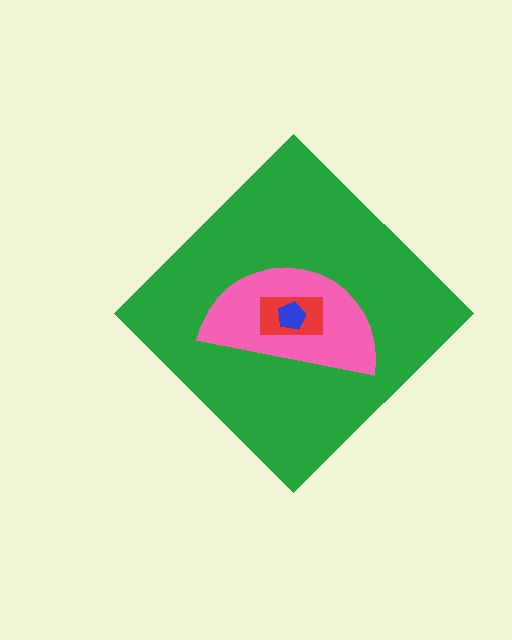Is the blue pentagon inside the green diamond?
Yes.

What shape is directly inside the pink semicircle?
The red rectangle.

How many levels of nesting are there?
4.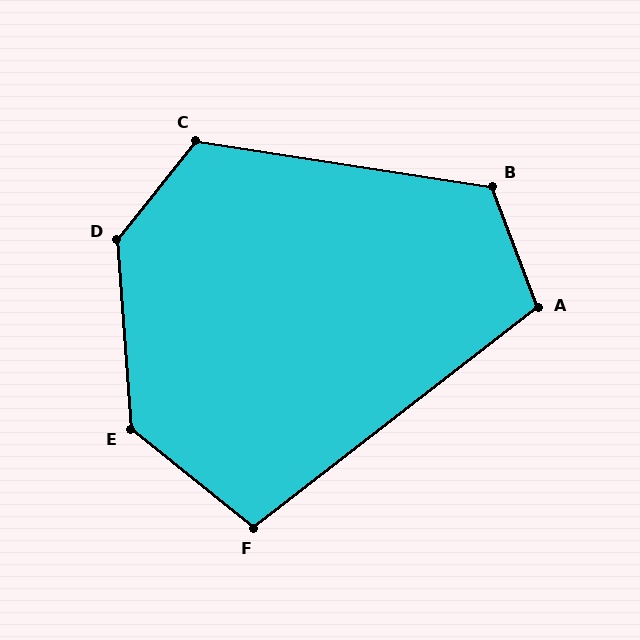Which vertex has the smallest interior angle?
F, at approximately 103 degrees.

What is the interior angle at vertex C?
Approximately 120 degrees (obtuse).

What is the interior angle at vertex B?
Approximately 119 degrees (obtuse).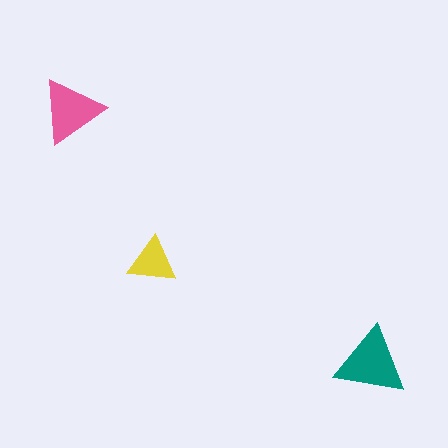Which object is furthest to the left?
The pink triangle is leftmost.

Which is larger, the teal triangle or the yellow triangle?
The teal one.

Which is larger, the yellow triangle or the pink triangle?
The pink one.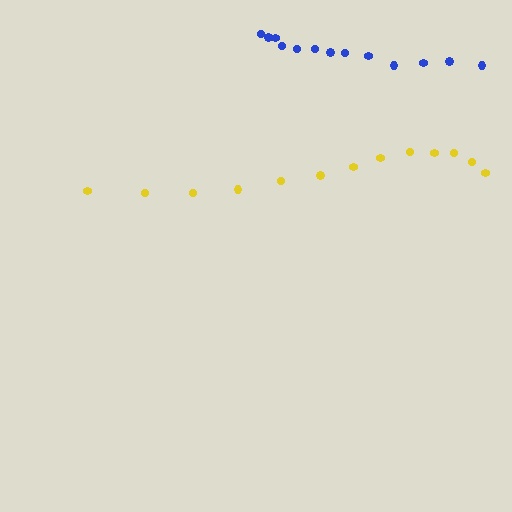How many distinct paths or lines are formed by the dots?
There are 2 distinct paths.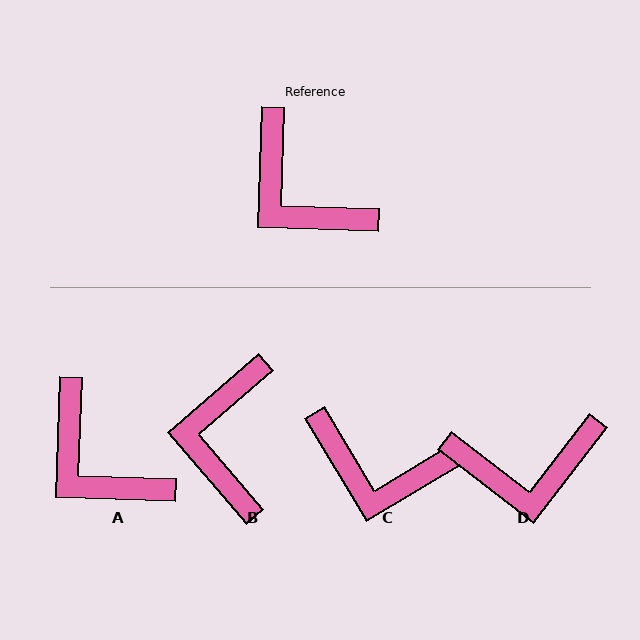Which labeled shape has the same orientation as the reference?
A.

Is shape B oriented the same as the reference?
No, it is off by about 47 degrees.